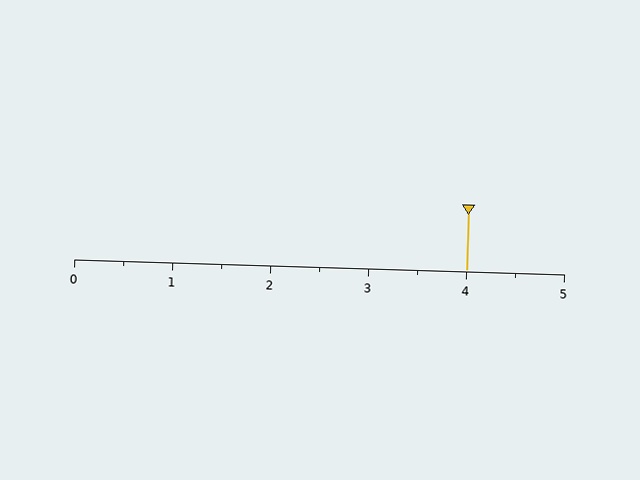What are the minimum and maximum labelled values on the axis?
The axis runs from 0 to 5.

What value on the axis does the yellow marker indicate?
The marker indicates approximately 4.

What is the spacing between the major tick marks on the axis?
The major ticks are spaced 1 apart.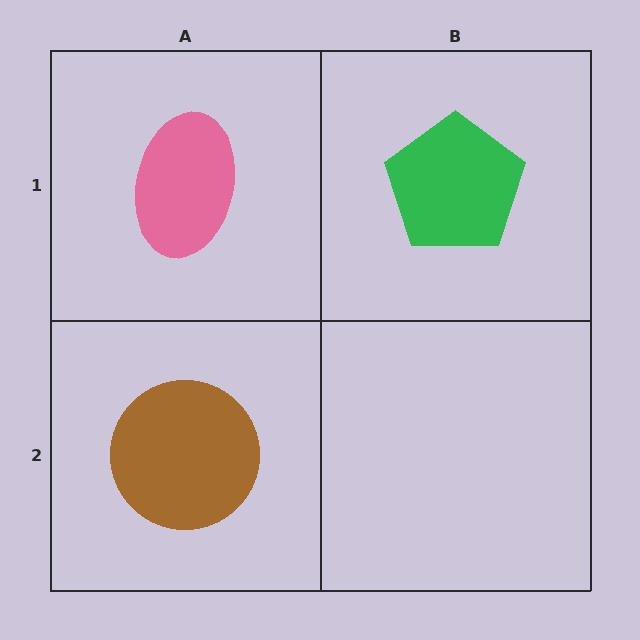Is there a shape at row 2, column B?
No, that cell is empty.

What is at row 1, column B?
A green pentagon.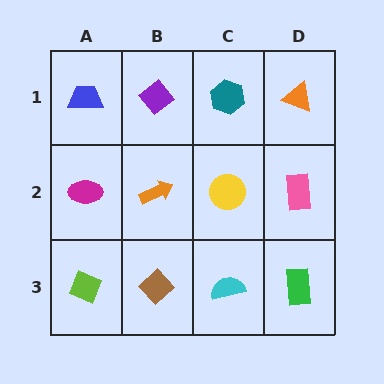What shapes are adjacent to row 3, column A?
A magenta ellipse (row 2, column A), a brown diamond (row 3, column B).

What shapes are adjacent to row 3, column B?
An orange arrow (row 2, column B), a lime diamond (row 3, column A), a cyan semicircle (row 3, column C).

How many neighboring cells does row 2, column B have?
4.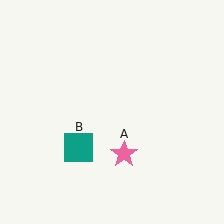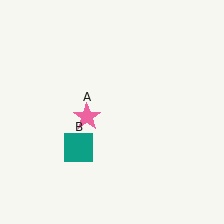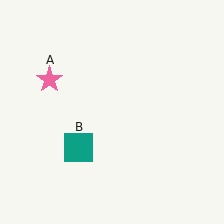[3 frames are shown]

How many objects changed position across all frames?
1 object changed position: pink star (object A).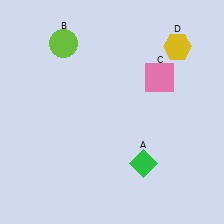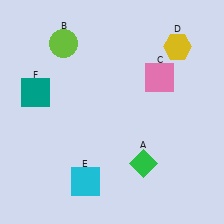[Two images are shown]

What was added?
A cyan square (E), a teal square (F) were added in Image 2.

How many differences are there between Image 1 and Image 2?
There are 2 differences between the two images.